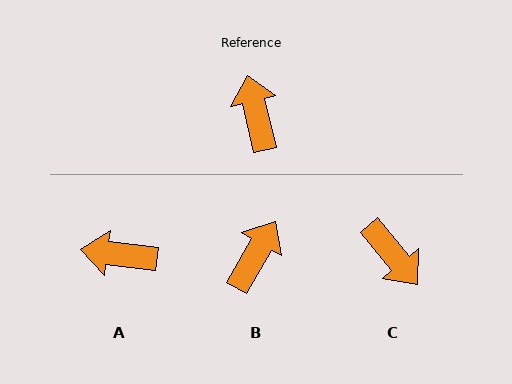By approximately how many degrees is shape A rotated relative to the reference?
Approximately 69 degrees counter-clockwise.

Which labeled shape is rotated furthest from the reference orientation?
C, about 154 degrees away.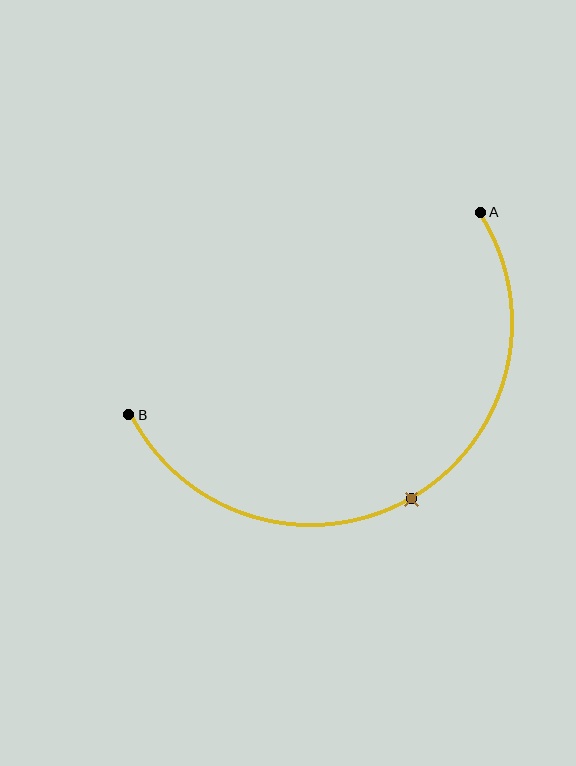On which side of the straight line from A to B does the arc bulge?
The arc bulges below the straight line connecting A and B.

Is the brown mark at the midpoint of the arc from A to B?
Yes. The brown mark lies on the arc at equal arc-length from both A and B — it is the arc midpoint.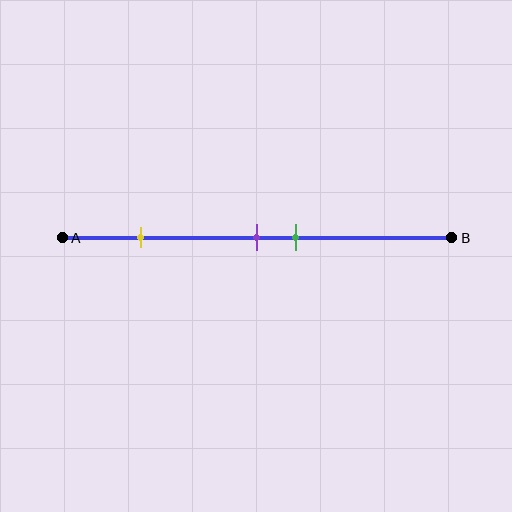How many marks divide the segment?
There are 3 marks dividing the segment.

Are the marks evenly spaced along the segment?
No, the marks are not evenly spaced.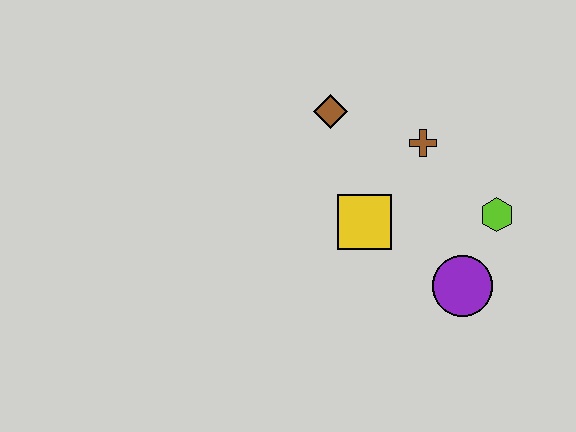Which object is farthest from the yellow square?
The lime hexagon is farthest from the yellow square.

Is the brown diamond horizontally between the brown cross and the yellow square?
No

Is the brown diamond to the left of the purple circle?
Yes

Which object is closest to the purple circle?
The lime hexagon is closest to the purple circle.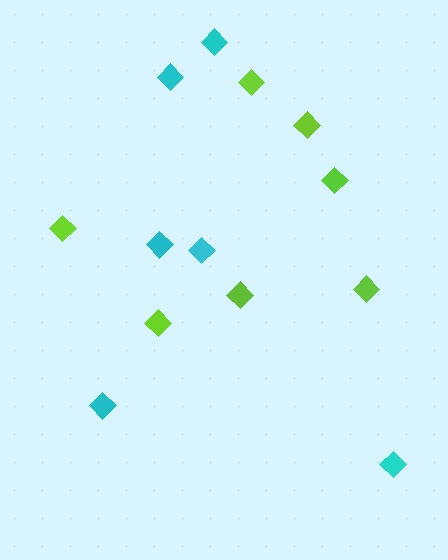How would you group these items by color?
There are 2 groups: one group of lime diamonds (7) and one group of cyan diamonds (6).